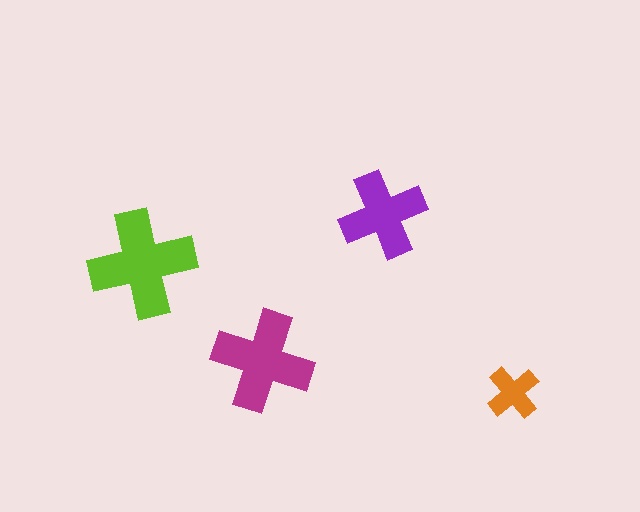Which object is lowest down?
The orange cross is bottommost.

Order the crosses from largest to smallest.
the lime one, the magenta one, the purple one, the orange one.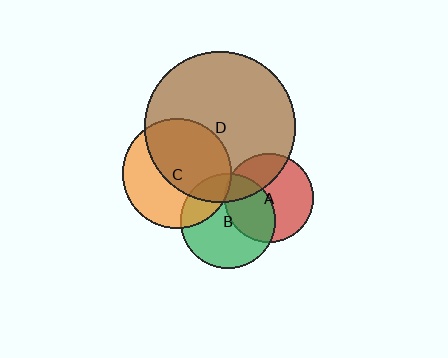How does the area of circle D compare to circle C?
Approximately 1.9 times.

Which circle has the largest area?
Circle D (brown).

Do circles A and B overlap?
Yes.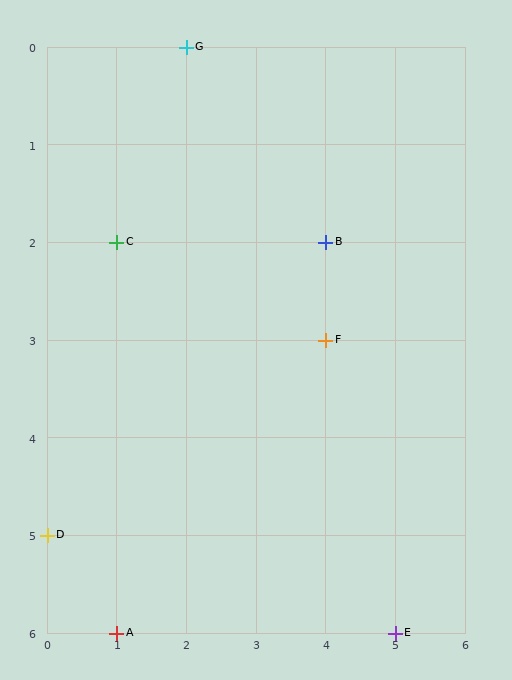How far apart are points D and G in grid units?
Points D and G are 2 columns and 5 rows apart (about 5.4 grid units diagonally).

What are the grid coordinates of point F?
Point F is at grid coordinates (4, 3).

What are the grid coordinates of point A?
Point A is at grid coordinates (1, 6).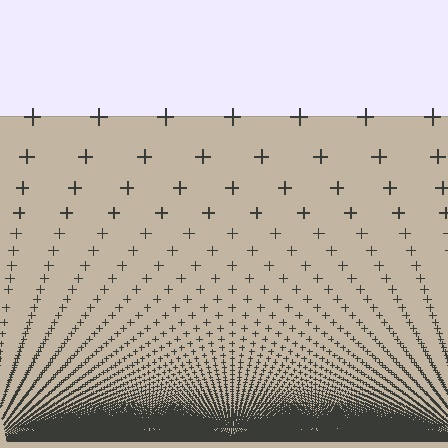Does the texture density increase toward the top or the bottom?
Density increases toward the bottom.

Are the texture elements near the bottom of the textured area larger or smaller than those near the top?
Smaller. The gradient is inverted — elements near the bottom are smaller and denser.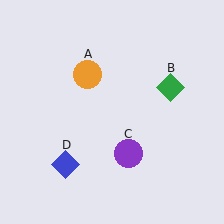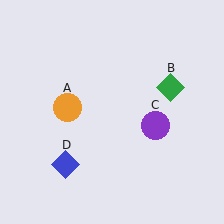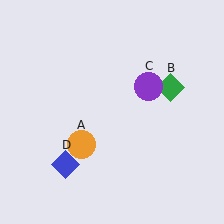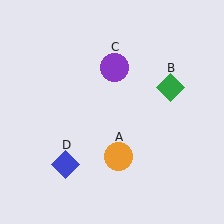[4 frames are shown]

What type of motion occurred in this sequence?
The orange circle (object A), purple circle (object C) rotated counterclockwise around the center of the scene.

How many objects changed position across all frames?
2 objects changed position: orange circle (object A), purple circle (object C).